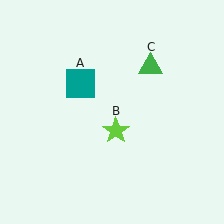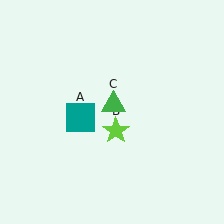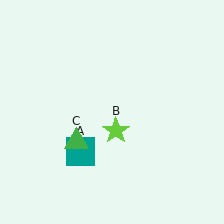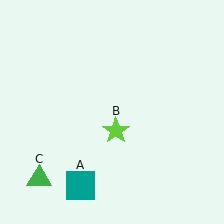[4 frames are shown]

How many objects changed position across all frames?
2 objects changed position: teal square (object A), green triangle (object C).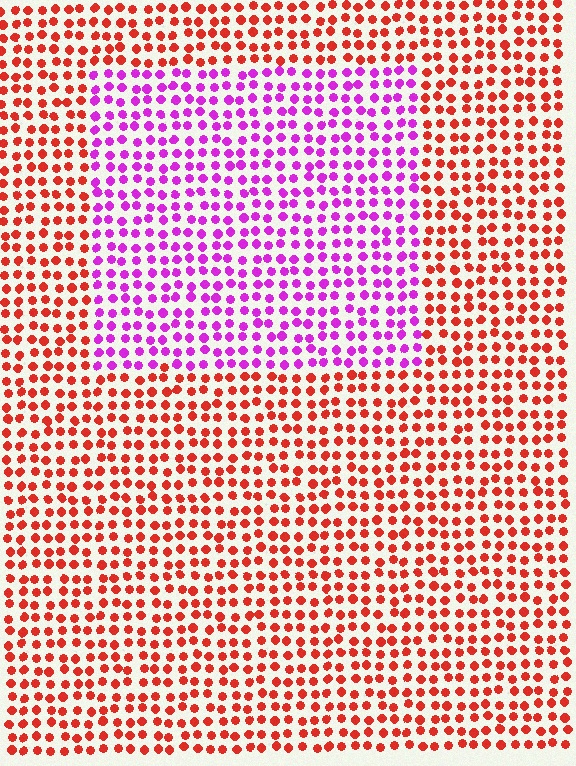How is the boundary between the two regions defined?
The boundary is defined purely by a slight shift in hue (about 64 degrees). Spacing, size, and orientation are identical on both sides.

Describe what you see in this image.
The image is filled with small red elements in a uniform arrangement. A rectangle-shaped region is visible where the elements are tinted to a slightly different hue, forming a subtle color boundary.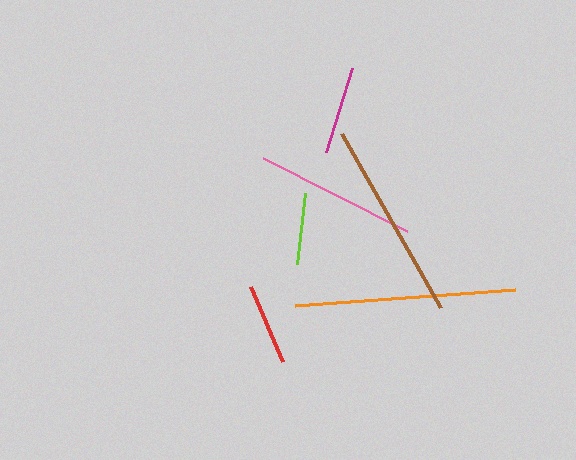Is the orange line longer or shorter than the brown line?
The orange line is longer than the brown line.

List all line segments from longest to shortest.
From longest to shortest: orange, brown, pink, magenta, red, lime.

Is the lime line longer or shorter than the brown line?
The brown line is longer than the lime line.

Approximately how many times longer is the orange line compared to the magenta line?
The orange line is approximately 2.5 times the length of the magenta line.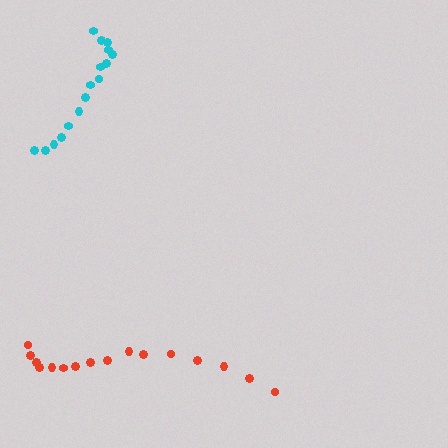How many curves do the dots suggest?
There are 2 distinct paths.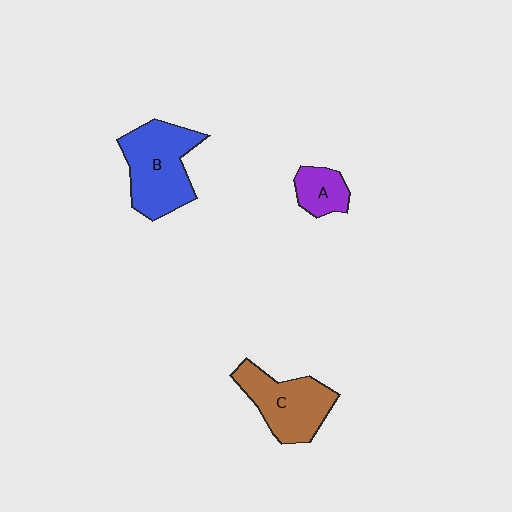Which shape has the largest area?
Shape B (blue).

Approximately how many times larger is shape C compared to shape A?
Approximately 2.2 times.